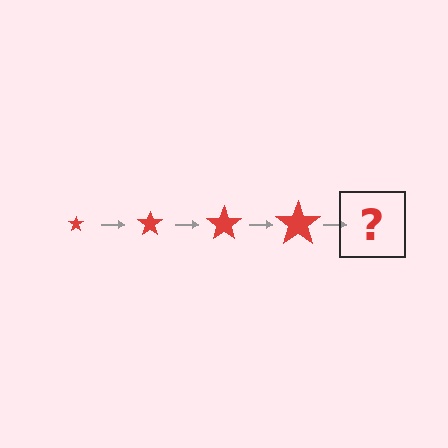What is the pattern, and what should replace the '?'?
The pattern is that the star gets progressively larger each step. The '?' should be a red star, larger than the previous one.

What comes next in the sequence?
The next element should be a red star, larger than the previous one.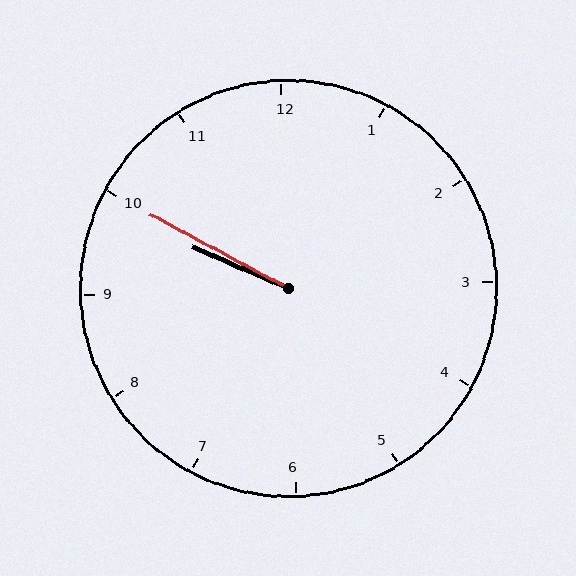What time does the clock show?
9:50.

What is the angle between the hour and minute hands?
Approximately 5 degrees.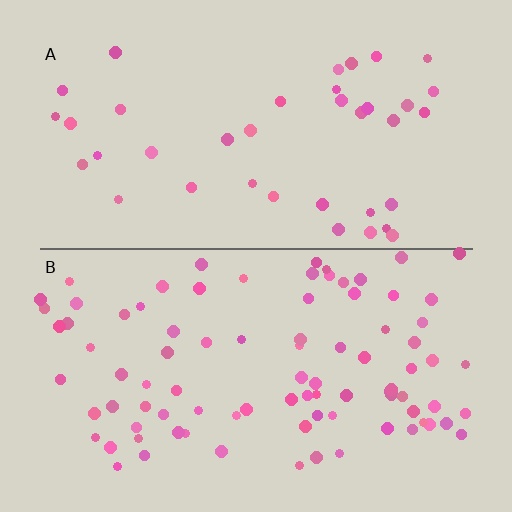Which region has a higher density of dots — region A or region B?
B (the bottom).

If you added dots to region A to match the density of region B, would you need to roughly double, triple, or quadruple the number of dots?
Approximately double.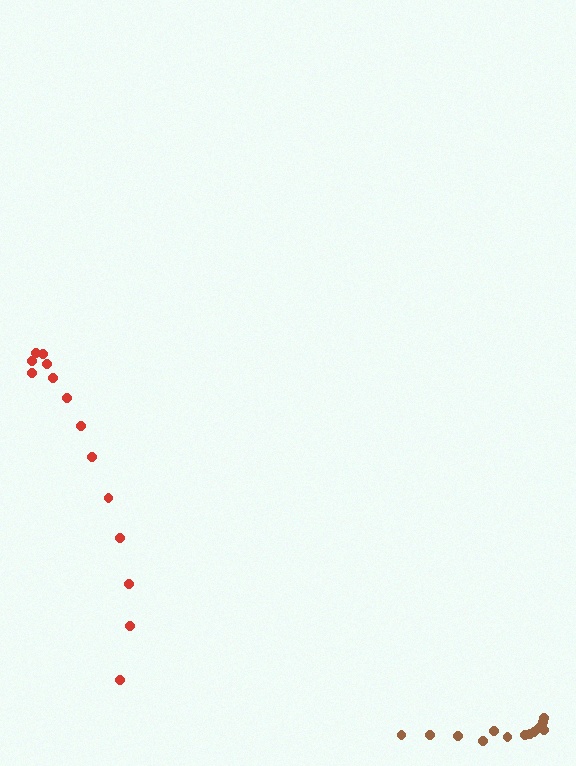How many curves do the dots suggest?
There are 2 distinct paths.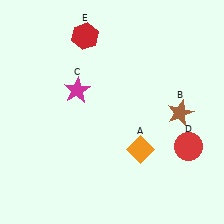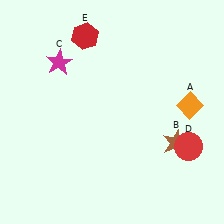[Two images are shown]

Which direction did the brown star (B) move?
The brown star (B) moved down.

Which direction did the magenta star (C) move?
The magenta star (C) moved up.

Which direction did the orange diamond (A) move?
The orange diamond (A) moved right.